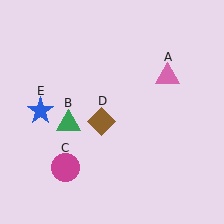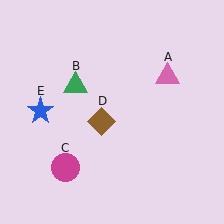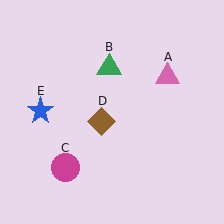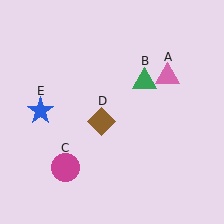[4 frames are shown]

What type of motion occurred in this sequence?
The green triangle (object B) rotated clockwise around the center of the scene.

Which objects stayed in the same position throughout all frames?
Pink triangle (object A) and magenta circle (object C) and brown diamond (object D) and blue star (object E) remained stationary.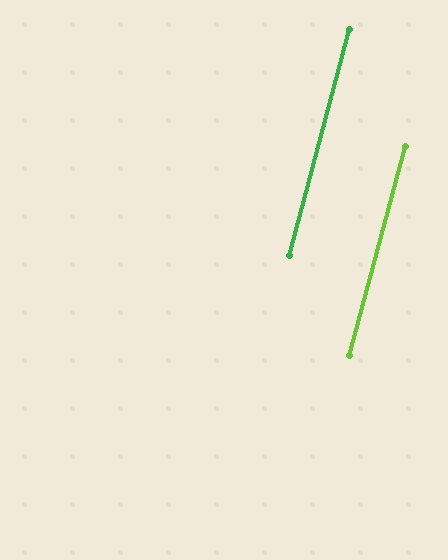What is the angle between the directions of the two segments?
Approximately 0 degrees.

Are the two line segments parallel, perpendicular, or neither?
Parallel — their directions differ by only 0.1°.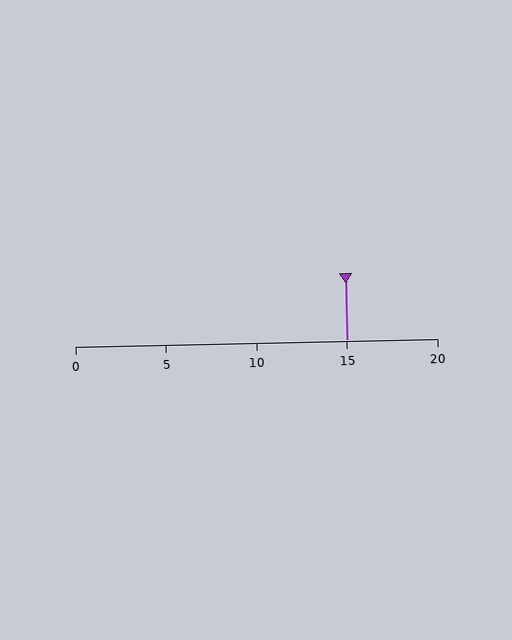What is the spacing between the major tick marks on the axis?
The major ticks are spaced 5 apart.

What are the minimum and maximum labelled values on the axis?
The axis runs from 0 to 20.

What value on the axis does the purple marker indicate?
The marker indicates approximately 15.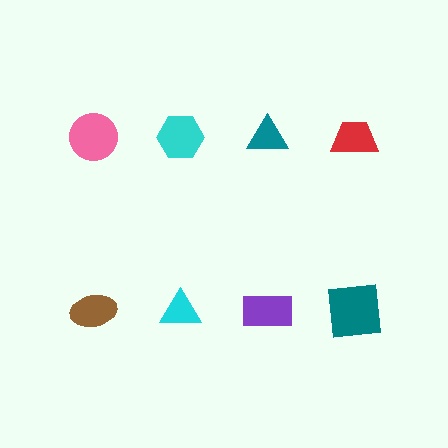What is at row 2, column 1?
A brown ellipse.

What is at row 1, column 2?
A cyan hexagon.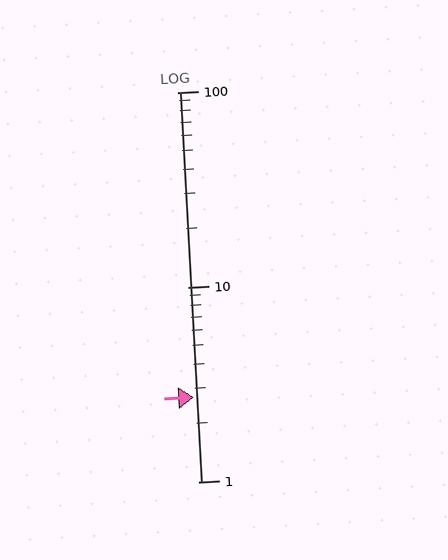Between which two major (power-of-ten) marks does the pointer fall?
The pointer is between 1 and 10.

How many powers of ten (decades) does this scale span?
The scale spans 2 decades, from 1 to 100.